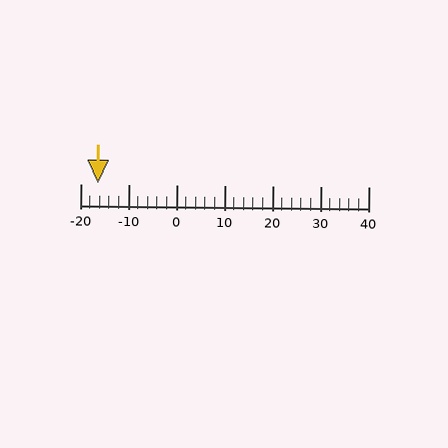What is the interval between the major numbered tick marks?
The major tick marks are spaced 10 units apart.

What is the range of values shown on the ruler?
The ruler shows values from -20 to 40.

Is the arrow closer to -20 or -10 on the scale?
The arrow is closer to -20.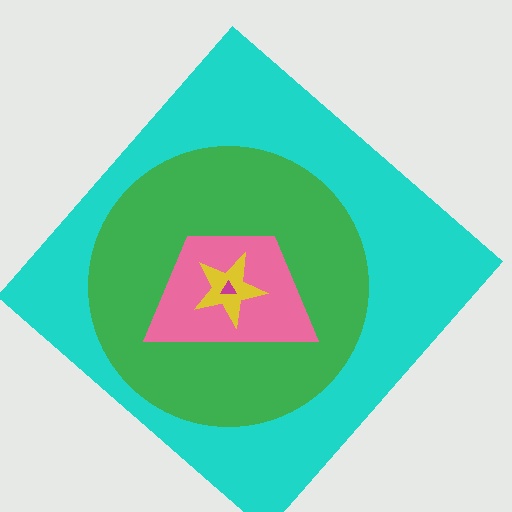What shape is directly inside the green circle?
The pink trapezoid.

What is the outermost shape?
The cyan diamond.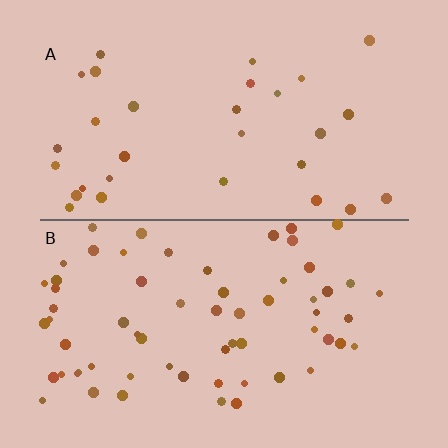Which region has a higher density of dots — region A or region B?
B (the bottom).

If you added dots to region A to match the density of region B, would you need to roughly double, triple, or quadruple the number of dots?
Approximately double.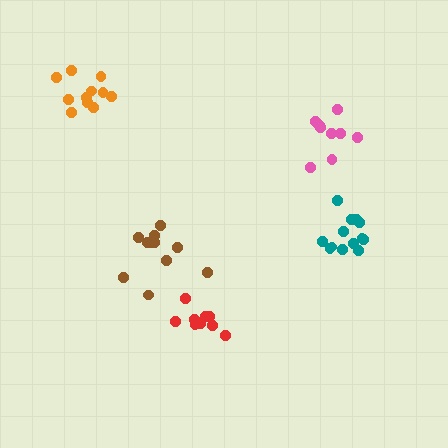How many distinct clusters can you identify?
There are 5 distinct clusters.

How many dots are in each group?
Group 1: 9 dots, Group 2: 10 dots, Group 3: 11 dots, Group 4: 14 dots, Group 5: 11 dots (55 total).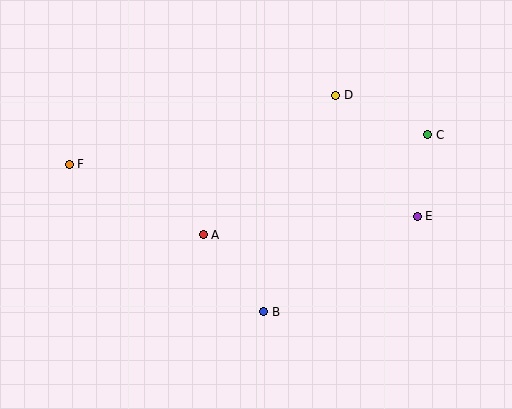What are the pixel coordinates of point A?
Point A is at (203, 235).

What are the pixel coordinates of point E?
Point E is at (417, 216).